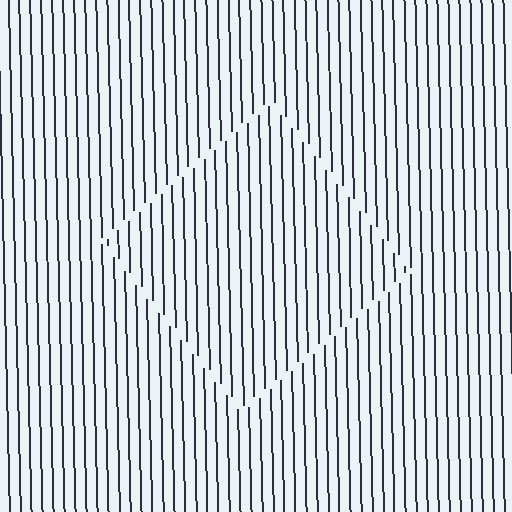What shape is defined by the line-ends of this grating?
An illusory square. The interior of the shape contains the same grating, shifted by half a period — the contour is defined by the phase discontinuity where line-ends from the inner and outer gratings abut.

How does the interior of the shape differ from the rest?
The interior of the shape contains the same grating, shifted by half a period — the contour is defined by the phase discontinuity where line-ends from the inner and outer gratings abut.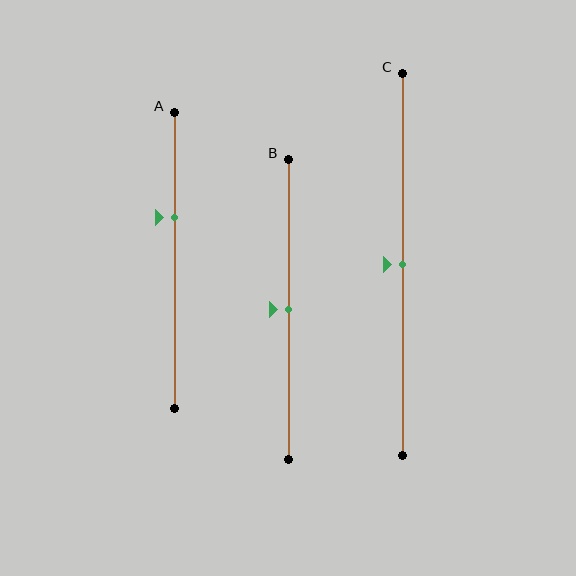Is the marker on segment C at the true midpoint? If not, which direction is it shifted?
Yes, the marker on segment C is at the true midpoint.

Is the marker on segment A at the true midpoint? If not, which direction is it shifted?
No, the marker on segment A is shifted upward by about 14% of the segment length.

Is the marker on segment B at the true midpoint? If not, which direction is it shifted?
Yes, the marker on segment B is at the true midpoint.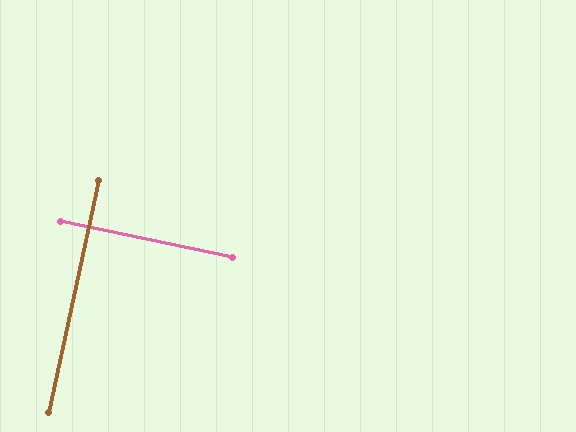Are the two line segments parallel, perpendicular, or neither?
Perpendicular — they meet at approximately 90°.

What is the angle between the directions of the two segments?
Approximately 90 degrees.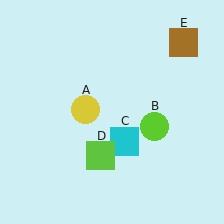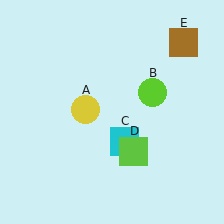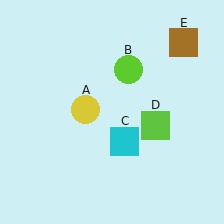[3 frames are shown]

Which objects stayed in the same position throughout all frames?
Yellow circle (object A) and cyan square (object C) and brown square (object E) remained stationary.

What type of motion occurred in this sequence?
The lime circle (object B), lime square (object D) rotated counterclockwise around the center of the scene.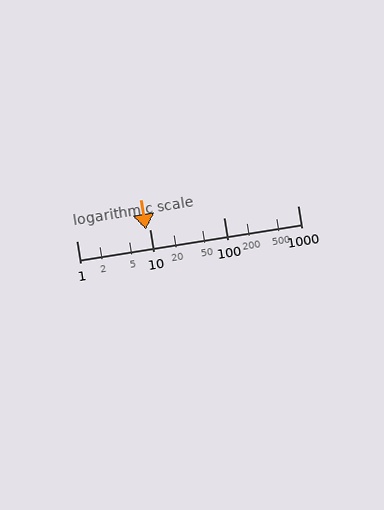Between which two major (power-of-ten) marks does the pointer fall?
The pointer is between 1 and 10.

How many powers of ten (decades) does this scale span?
The scale spans 3 decades, from 1 to 1000.